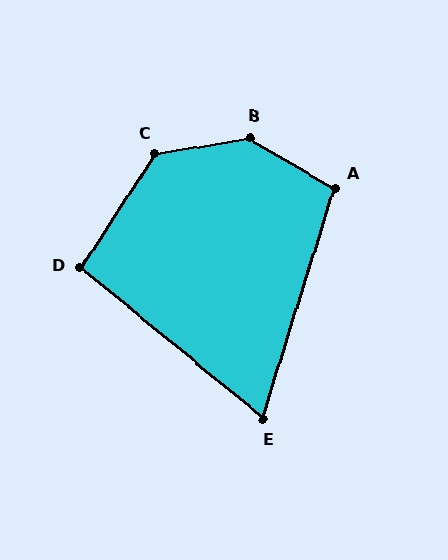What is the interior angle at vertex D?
Approximately 96 degrees (obtuse).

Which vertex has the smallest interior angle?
E, at approximately 68 degrees.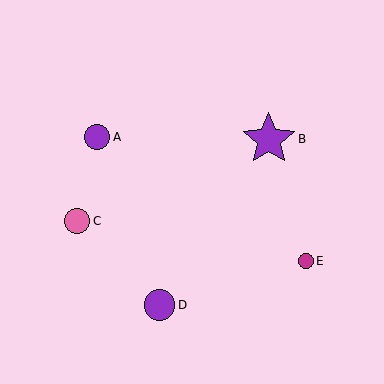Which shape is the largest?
The purple star (labeled B) is the largest.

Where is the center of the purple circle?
The center of the purple circle is at (159, 305).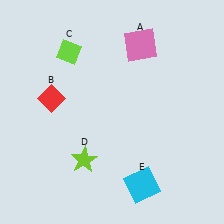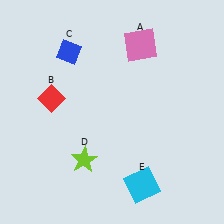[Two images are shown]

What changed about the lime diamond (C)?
In Image 1, C is lime. In Image 2, it changed to blue.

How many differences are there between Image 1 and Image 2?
There is 1 difference between the two images.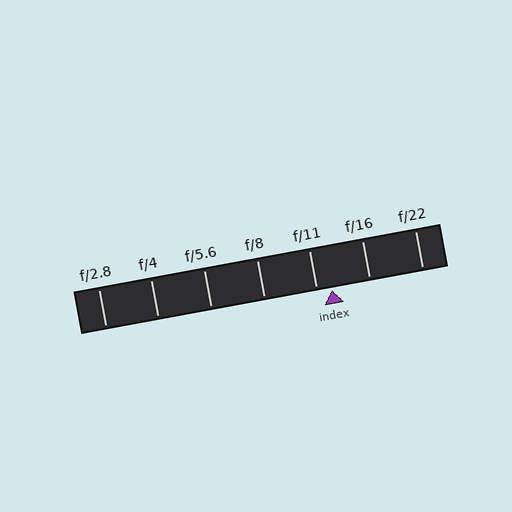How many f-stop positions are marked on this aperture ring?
There are 7 f-stop positions marked.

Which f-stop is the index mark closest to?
The index mark is closest to f/11.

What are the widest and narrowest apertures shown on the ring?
The widest aperture shown is f/2.8 and the narrowest is f/22.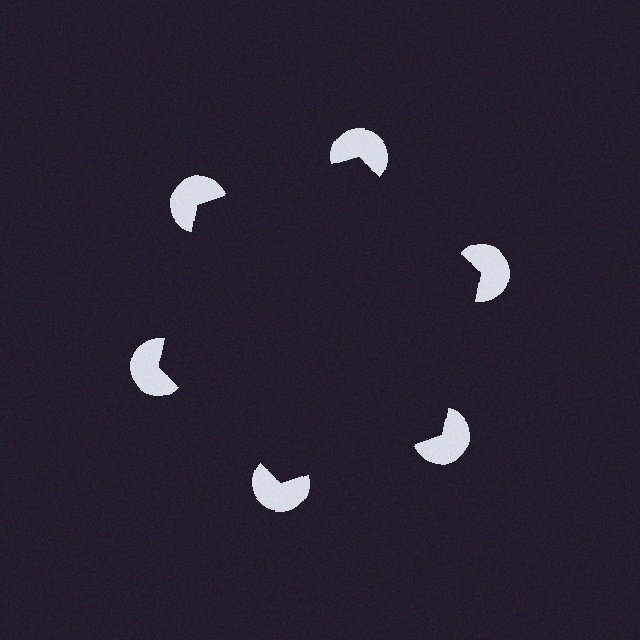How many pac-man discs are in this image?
There are 6 — one at each vertex of the illusory hexagon.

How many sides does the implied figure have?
6 sides.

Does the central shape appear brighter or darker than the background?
It typically appears slightly darker than the background, even though no actual brightness change is drawn.